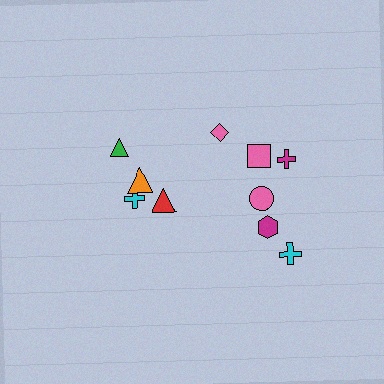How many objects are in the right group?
There are 6 objects.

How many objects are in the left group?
There are 4 objects.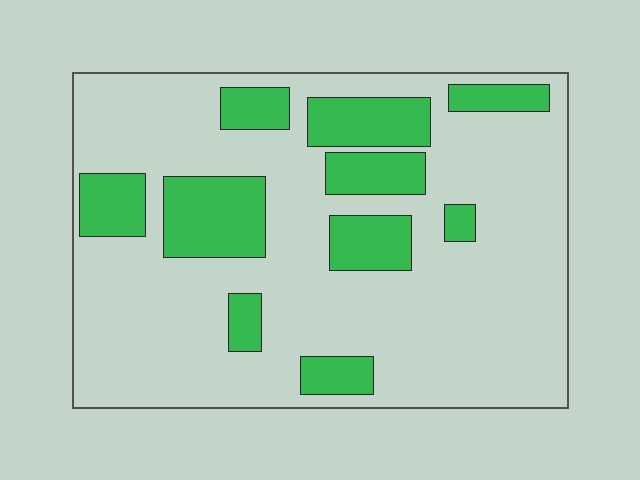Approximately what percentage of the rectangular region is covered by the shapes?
Approximately 25%.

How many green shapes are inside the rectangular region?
10.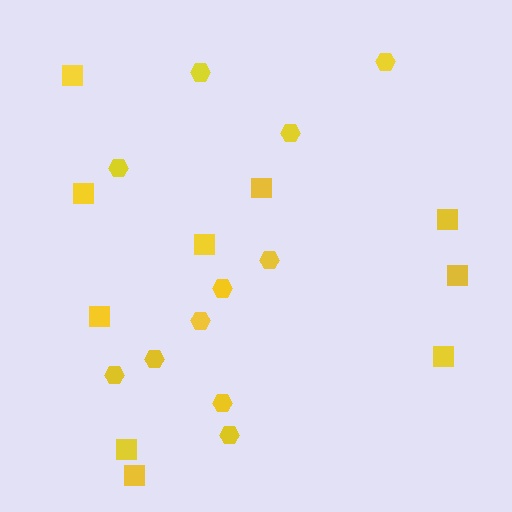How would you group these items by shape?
There are 2 groups: one group of hexagons (11) and one group of squares (10).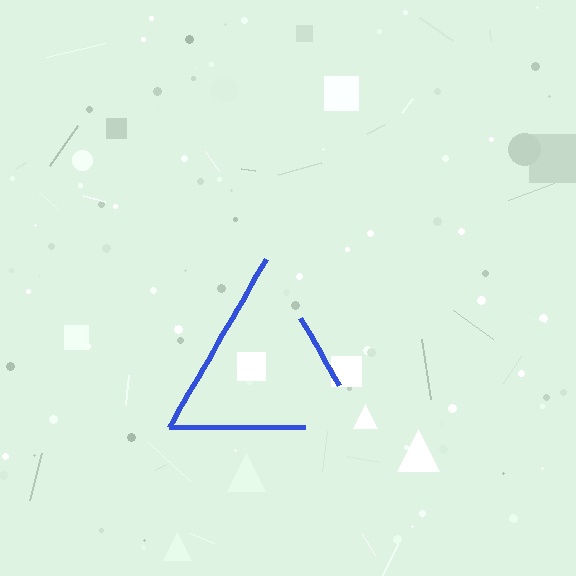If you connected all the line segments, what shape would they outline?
They would outline a triangle.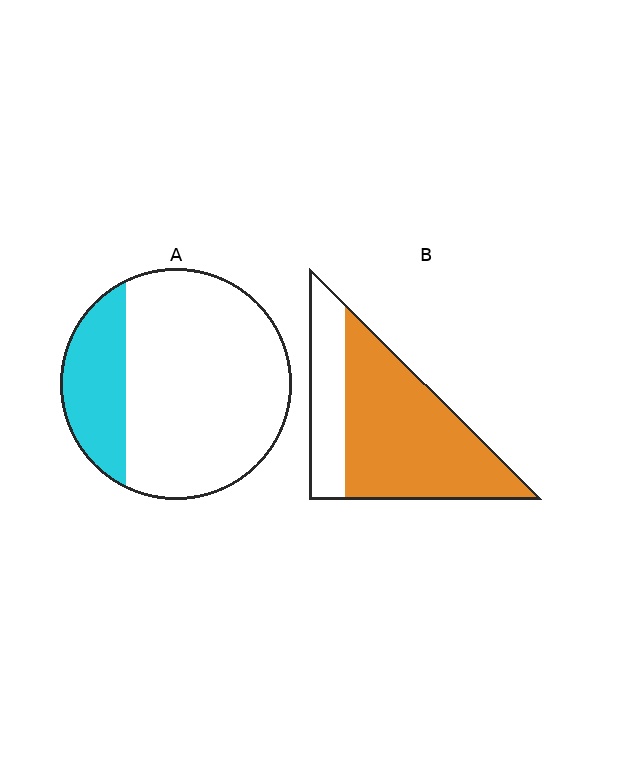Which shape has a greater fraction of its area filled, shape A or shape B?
Shape B.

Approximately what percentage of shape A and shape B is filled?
A is approximately 25% and B is approximately 70%.